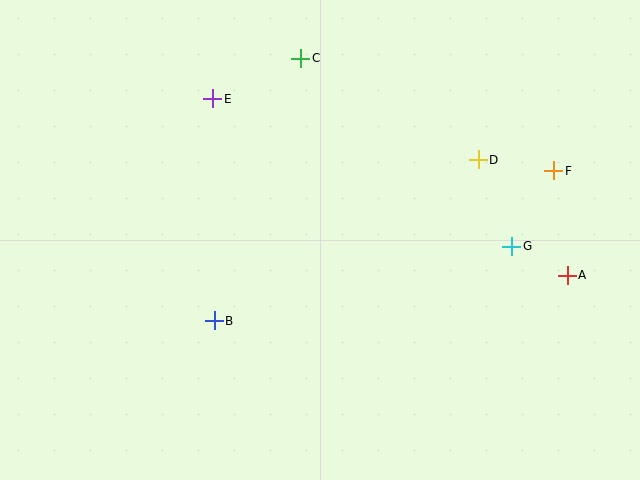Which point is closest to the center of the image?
Point B at (214, 321) is closest to the center.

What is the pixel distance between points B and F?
The distance between B and F is 371 pixels.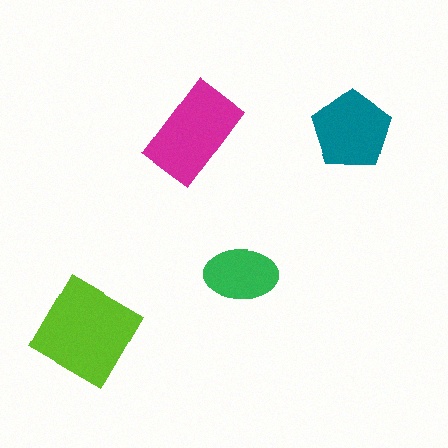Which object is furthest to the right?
The teal pentagon is rightmost.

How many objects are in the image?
There are 4 objects in the image.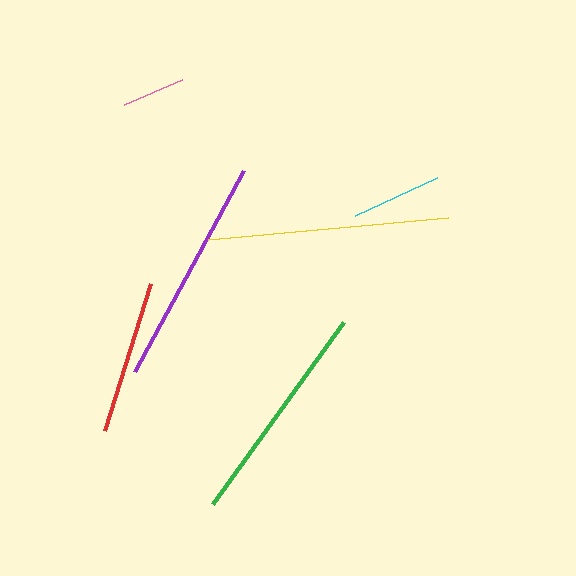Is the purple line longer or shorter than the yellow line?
The yellow line is longer than the purple line.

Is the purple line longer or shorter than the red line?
The purple line is longer than the red line.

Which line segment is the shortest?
The pink line is the shortest at approximately 63 pixels.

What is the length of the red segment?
The red segment is approximately 154 pixels long.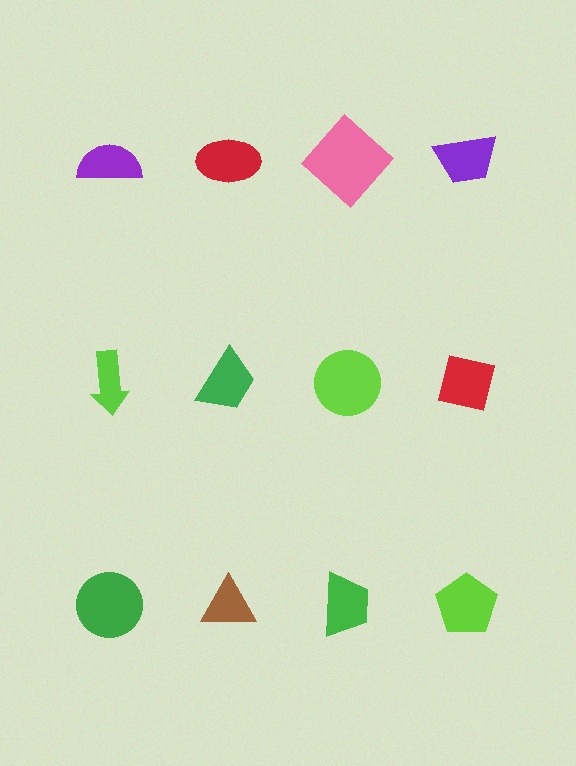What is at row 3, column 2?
A brown triangle.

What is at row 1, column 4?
A purple trapezoid.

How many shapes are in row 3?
4 shapes.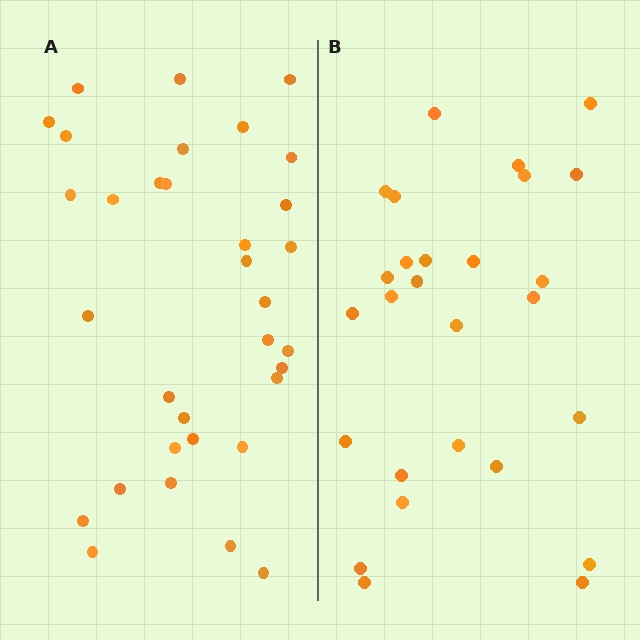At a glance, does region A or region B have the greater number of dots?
Region A (the left region) has more dots.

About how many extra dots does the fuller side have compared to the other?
Region A has about 6 more dots than region B.